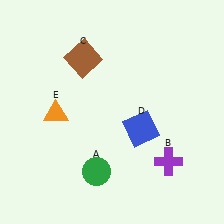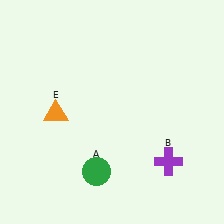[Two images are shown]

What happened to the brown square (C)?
The brown square (C) was removed in Image 2. It was in the top-left area of Image 1.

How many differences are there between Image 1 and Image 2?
There are 2 differences between the two images.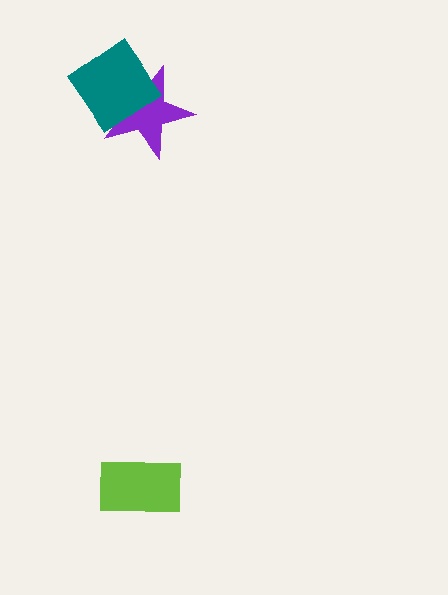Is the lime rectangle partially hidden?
No, no other shape covers it.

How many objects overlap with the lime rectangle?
0 objects overlap with the lime rectangle.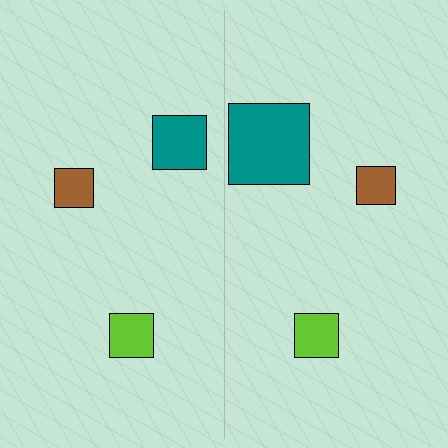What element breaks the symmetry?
The teal square on the right side has a different size than its mirror counterpart.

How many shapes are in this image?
There are 6 shapes in this image.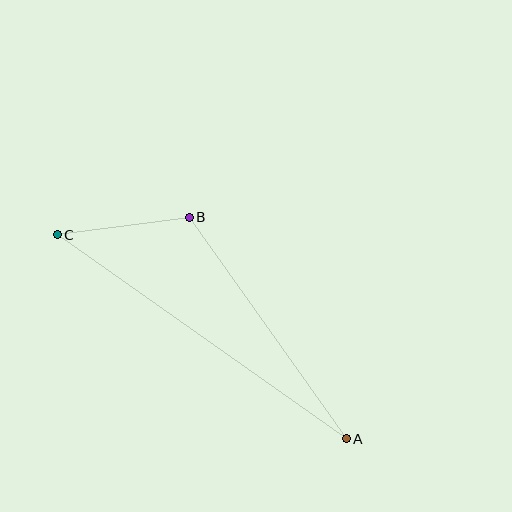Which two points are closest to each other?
Points B and C are closest to each other.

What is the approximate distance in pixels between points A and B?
The distance between A and B is approximately 271 pixels.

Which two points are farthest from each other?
Points A and C are farthest from each other.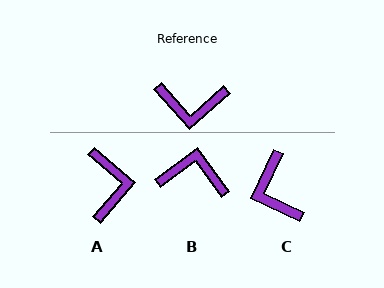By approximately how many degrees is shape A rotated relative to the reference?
Approximately 98 degrees counter-clockwise.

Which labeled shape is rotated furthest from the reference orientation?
B, about 174 degrees away.